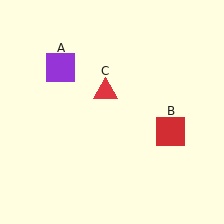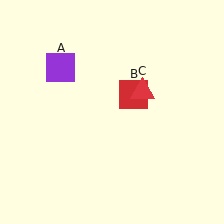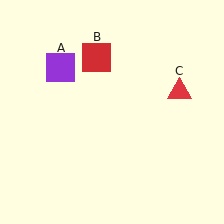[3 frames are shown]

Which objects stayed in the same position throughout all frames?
Purple square (object A) remained stationary.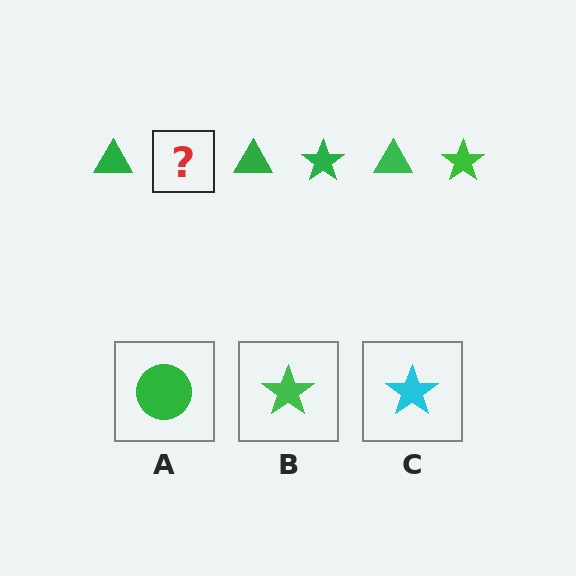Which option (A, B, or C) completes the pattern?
B.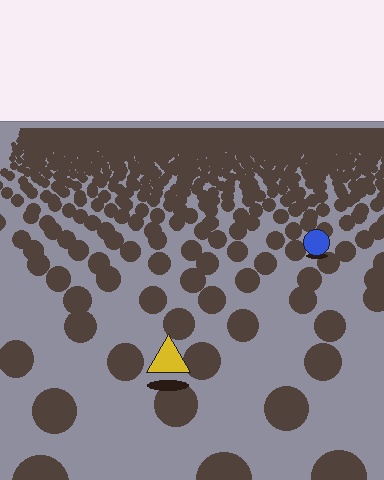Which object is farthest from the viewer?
The blue circle is farthest from the viewer. It appears smaller and the ground texture around it is denser.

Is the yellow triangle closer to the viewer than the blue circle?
Yes. The yellow triangle is closer — you can tell from the texture gradient: the ground texture is coarser near it.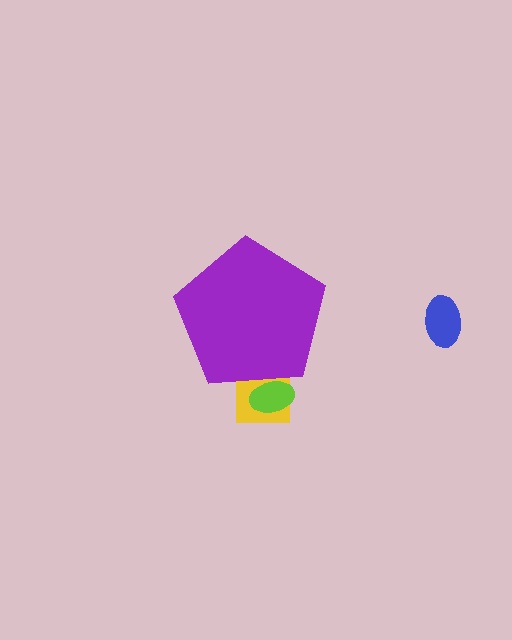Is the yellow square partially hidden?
Yes, the yellow square is partially hidden behind the purple pentagon.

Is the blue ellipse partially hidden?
No, the blue ellipse is fully visible.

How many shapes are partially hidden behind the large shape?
2 shapes are partially hidden.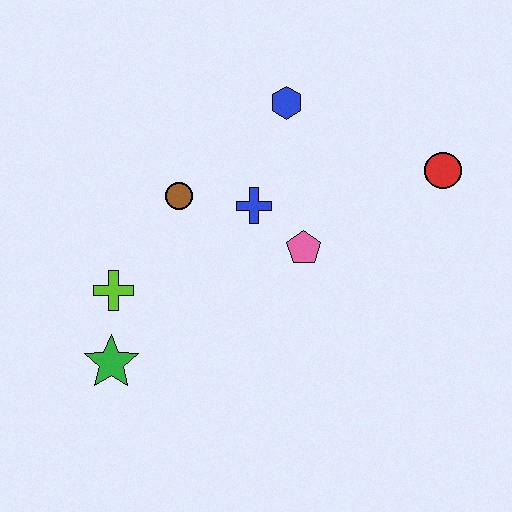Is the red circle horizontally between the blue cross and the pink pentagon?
No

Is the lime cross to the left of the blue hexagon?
Yes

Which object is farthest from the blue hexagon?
The green star is farthest from the blue hexagon.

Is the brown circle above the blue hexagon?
No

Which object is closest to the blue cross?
The pink pentagon is closest to the blue cross.